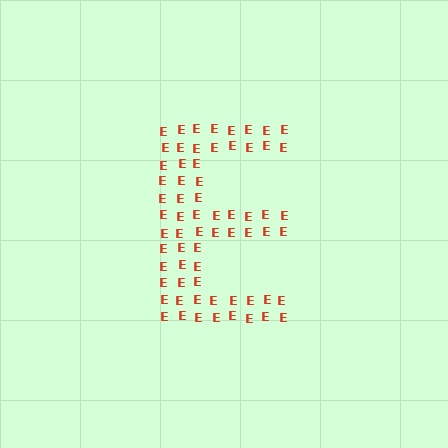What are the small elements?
The small elements are letter E's.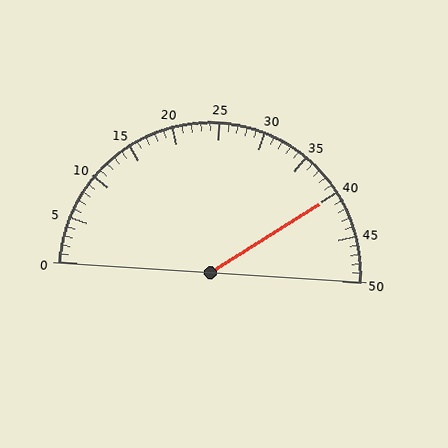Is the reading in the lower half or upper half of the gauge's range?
The reading is in the upper half of the range (0 to 50).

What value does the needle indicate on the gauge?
The needle indicates approximately 40.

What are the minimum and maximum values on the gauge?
The gauge ranges from 0 to 50.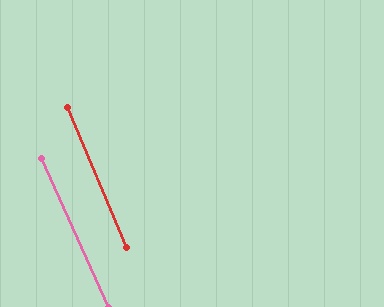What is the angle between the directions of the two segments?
Approximately 2 degrees.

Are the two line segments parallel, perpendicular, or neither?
Parallel — their directions differ by only 1.6°.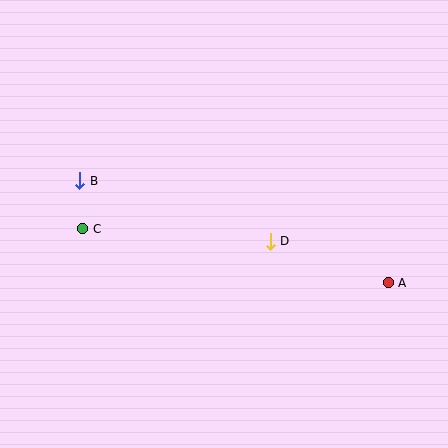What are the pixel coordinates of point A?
Point A is at (388, 283).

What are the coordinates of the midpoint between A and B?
The midpoint between A and B is at (234, 232).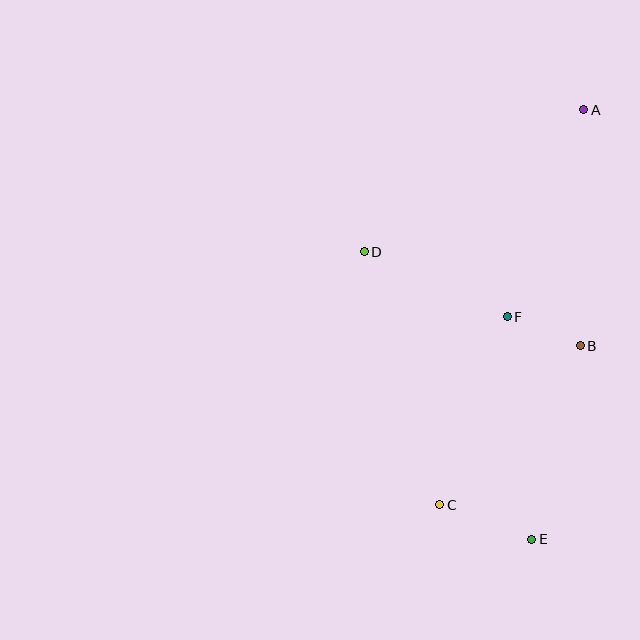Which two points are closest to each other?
Points B and F are closest to each other.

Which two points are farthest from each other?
Points A and E are farthest from each other.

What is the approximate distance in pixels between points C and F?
The distance between C and F is approximately 200 pixels.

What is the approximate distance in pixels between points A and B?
The distance between A and B is approximately 236 pixels.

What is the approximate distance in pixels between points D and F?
The distance between D and F is approximately 157 pixels.